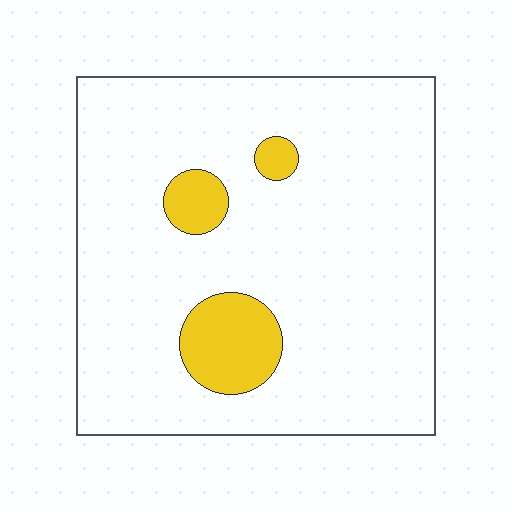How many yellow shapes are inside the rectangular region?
3.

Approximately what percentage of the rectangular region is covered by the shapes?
Approximately 10%.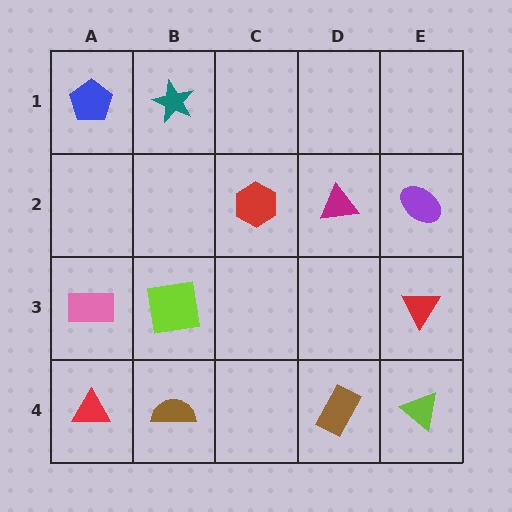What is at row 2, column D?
A magenta triangle.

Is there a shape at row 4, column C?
No, that cell is empty.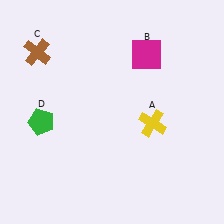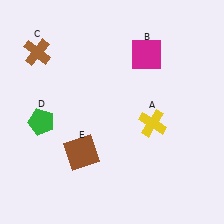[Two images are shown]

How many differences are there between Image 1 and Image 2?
There is 1 difference between the two images.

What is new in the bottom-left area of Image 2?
A brown square (E) was added in the bottom-left area of Image 2.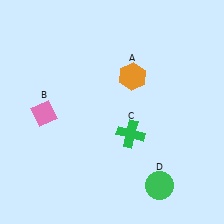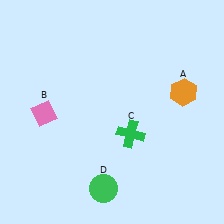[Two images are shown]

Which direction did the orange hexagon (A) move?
The orange hexagon (A) moved right.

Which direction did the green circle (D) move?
The green circle (D) moved left.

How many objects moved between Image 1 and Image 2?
2 objects moved between the two images.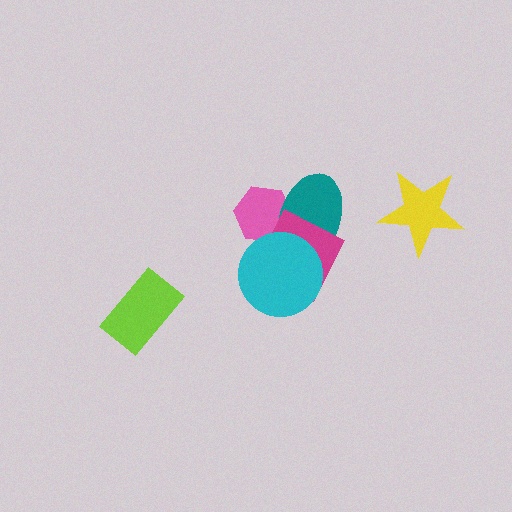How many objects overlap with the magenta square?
3 objects overlap with the magenta square.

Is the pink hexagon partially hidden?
Yes, it is partially covered by another shape.